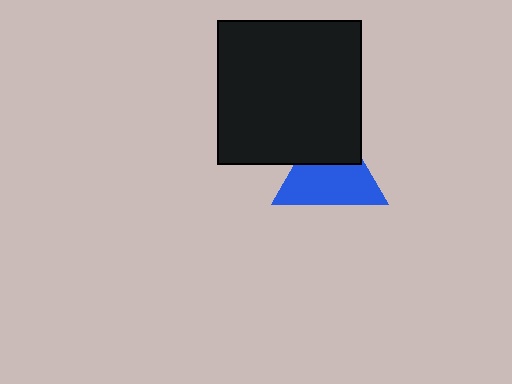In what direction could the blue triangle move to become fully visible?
The blue triangle could move down. That would shift it out from behind the black square entirely.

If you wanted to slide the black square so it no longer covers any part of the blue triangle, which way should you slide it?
Slide it up — that is the most direct way to separate the two shapes.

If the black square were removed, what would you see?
You would see the complete blue triangle.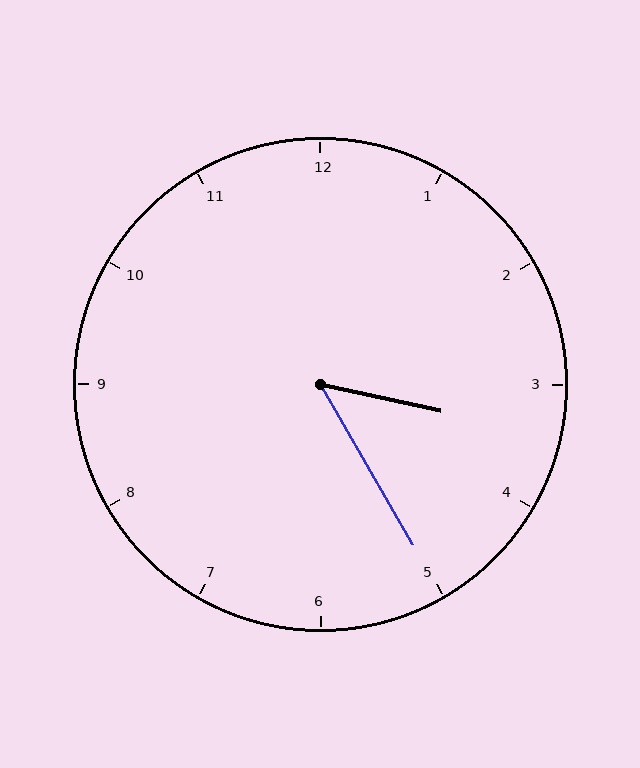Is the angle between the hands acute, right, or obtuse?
It is acute.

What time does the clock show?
3:25.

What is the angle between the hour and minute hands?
Approximately 48 degrees.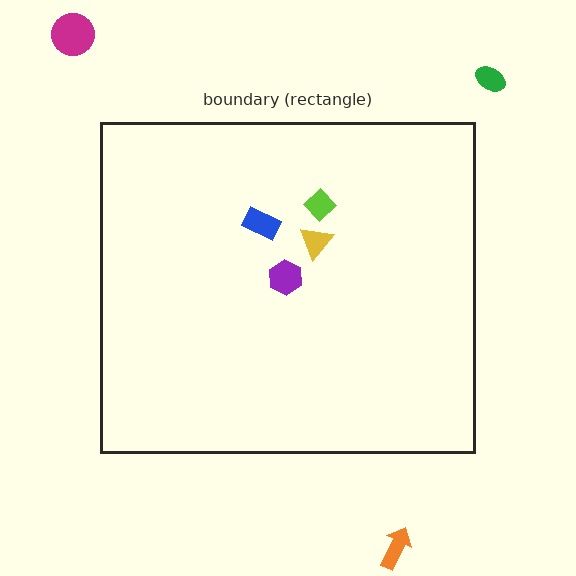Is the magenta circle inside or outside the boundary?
Outside.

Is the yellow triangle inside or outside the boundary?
Inside.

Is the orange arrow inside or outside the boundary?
Outside.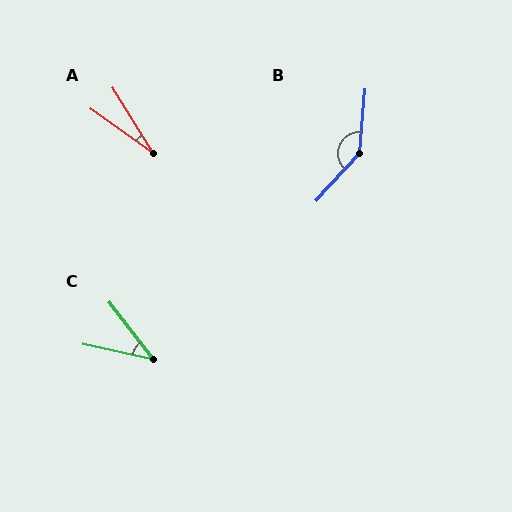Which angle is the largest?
B, at approximately 143 degrees.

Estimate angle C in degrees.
Approximately 39 degrees.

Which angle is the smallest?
A, at approximately 23 degrees.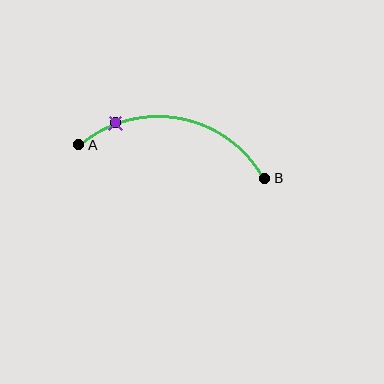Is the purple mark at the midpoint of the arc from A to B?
No. The purple mark lies on the arc but is closer to endpoint A. The arc midpoint would be at the point on the curve equidistant along the arc from both A and B.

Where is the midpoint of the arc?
The arc midpoint is the point on the curve farthest from the straight line joining A and B. It sits above that line.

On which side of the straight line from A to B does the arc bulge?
The arc bulges above the straight line connecting A and B.